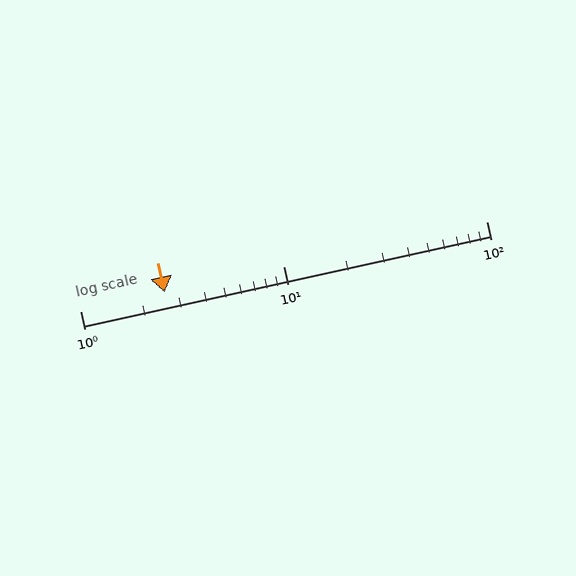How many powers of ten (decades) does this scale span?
The scale spans 2 decades, from 1 to 100.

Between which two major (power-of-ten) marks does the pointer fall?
The pointer is between 1 and 10.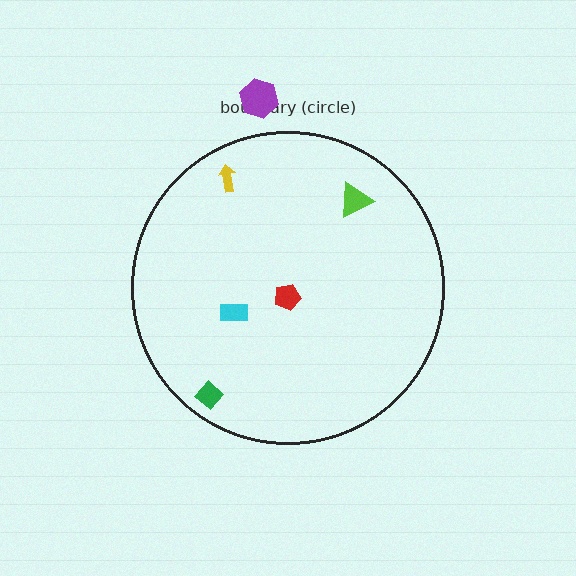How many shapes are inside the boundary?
5 inside, 1 outside.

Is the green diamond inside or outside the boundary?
Inside.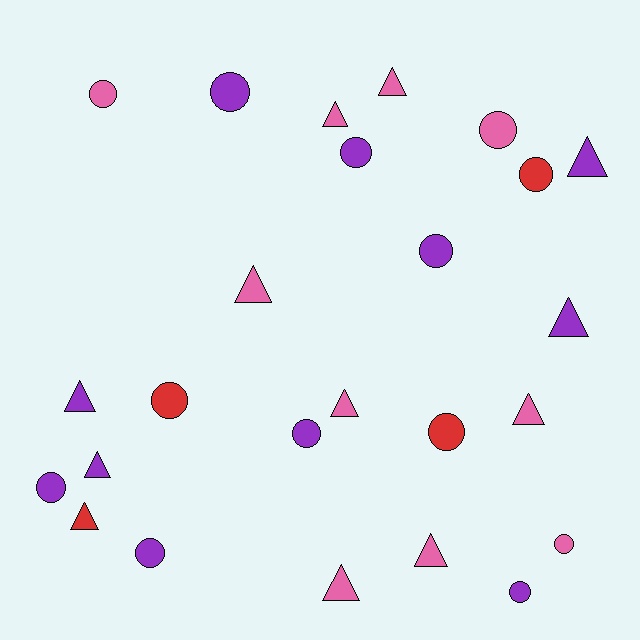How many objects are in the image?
There are 25 objects.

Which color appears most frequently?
Purple, with 11 objects.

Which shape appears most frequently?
Circle, with 13 objects.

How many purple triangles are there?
There are 4 purple triangles.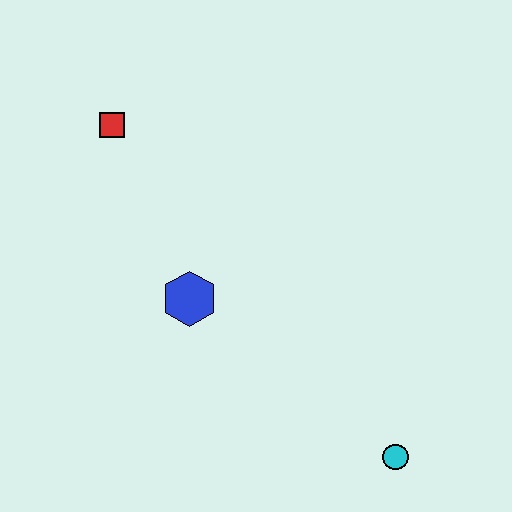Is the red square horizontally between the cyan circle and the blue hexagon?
No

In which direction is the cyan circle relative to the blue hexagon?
The cyan circle is to the right of the blue hexagon.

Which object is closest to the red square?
The blue hexagon is closest to the red square.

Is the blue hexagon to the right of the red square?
Yes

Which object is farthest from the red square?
The cyan circle is farthest from the red square.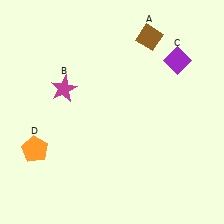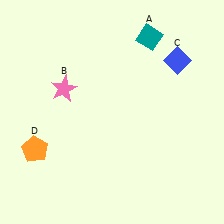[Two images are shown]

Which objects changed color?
A changed from brown to teal. B changed from magenta to pink. C changed from purple to blue.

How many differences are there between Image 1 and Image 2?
There are 3 differences between the two images.